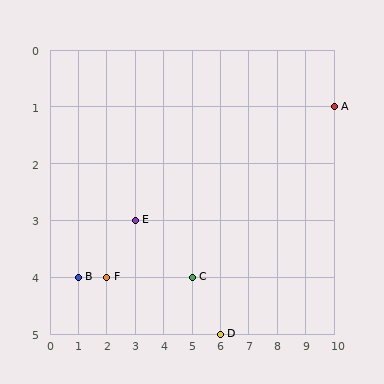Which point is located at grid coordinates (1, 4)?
Point B is at (1, 4).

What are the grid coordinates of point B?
Point B is at grid coordinates (1, 4).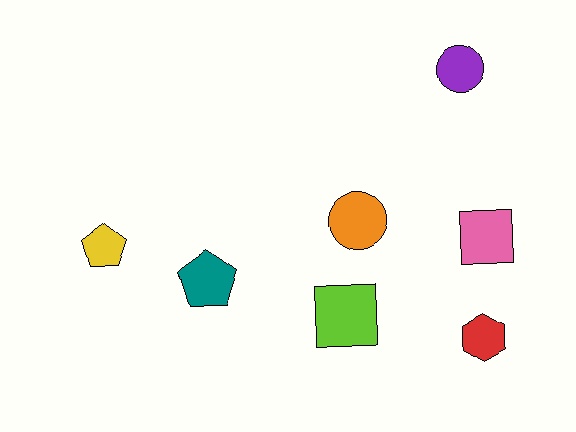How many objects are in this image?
There are 7 objects.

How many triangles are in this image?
There are no triangles.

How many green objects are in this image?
There are no green objects.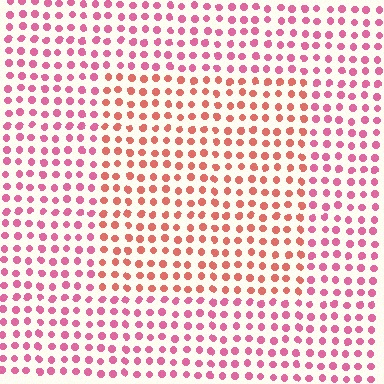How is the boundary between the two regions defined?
The boundary is defined purely by a slight shift in hue (about 32 degrees). Spacing, size, and orientation are identical on both sides.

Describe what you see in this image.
The image is filled with small pink elements in a uniform arrangement. A rectangle-shaped region is visible where the elements are tinted to a slightly different hue, forming a subtle color boundary.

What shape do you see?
I see a rectangle.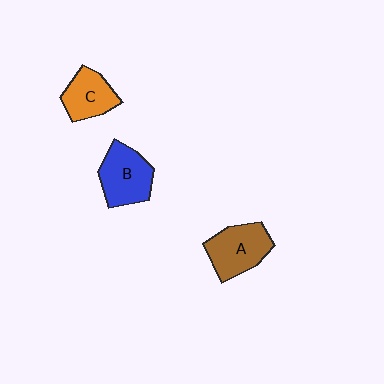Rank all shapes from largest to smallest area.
From largest to smallest: B (blue), A (brown), C (orange).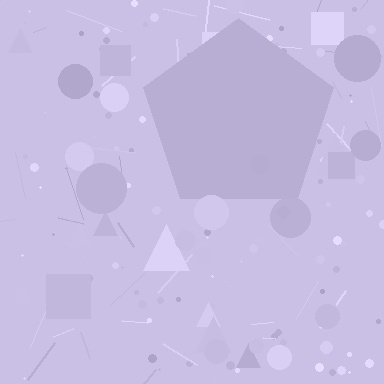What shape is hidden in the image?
A pentagon is hidden in the image.